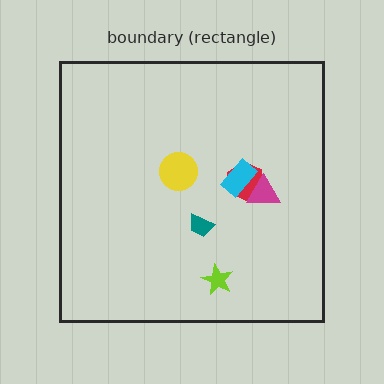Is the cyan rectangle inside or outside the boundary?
Inside.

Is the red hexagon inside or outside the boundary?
Inside.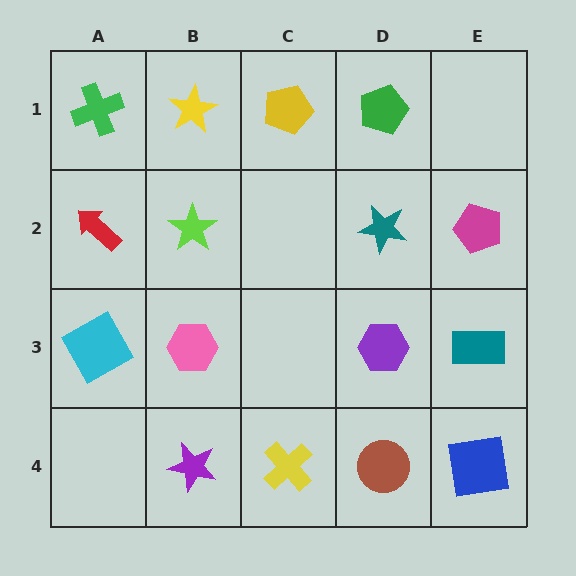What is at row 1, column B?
A yellow star.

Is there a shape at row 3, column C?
No, that cell is empty.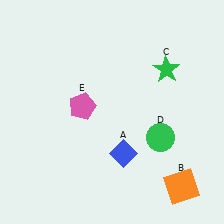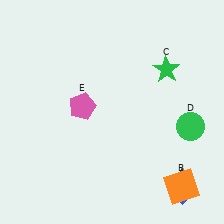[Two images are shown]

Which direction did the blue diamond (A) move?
The blue diamond (A) moved right.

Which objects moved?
The objects that moved are: the blue diamond (A), the green circle (D).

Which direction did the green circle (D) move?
The green circle (D) moved right.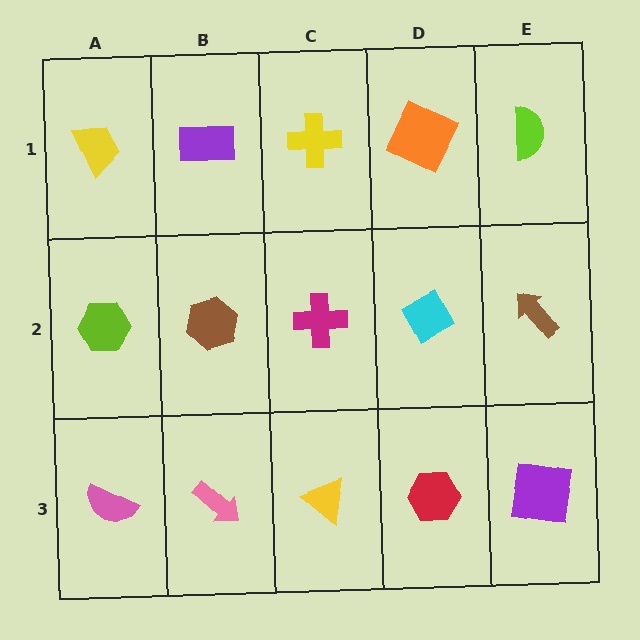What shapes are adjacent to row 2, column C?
A yellow cross (row 1, column C), a yellow triangle (row 3, column C), a brown hexagon (row 2, column B), a cyan diamond (row 2, column D).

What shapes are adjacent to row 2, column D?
An orange square (row 1, column D), a red hexagon (row 3, column D), a magenta cross (row 2, column C), a brown arrow (row 2, column E).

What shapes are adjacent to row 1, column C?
A magenta cross (row 2, column C), a purple rectangle (row 1, column B), an orange square (row 1, column D).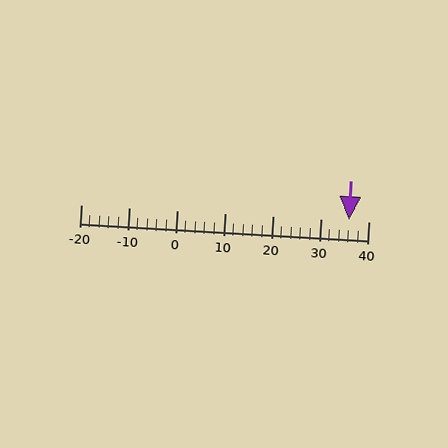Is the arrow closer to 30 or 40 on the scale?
The arrow is closer to 40.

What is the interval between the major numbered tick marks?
The major tick marks are spaced 10 units apart.